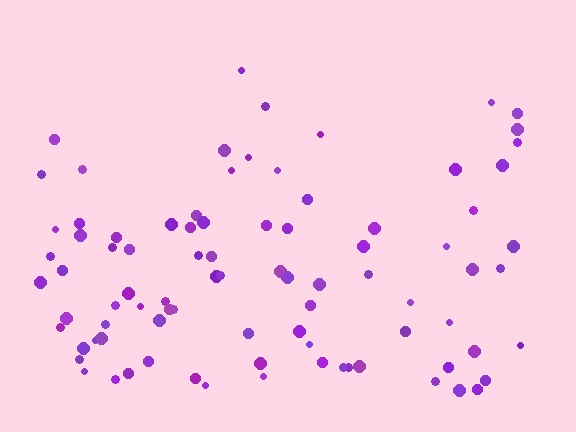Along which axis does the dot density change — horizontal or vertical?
Vertical.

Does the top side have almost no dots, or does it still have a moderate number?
Still a moderate number, just noticeably fewer than the bottom.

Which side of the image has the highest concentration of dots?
The bottom.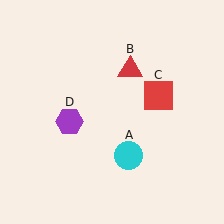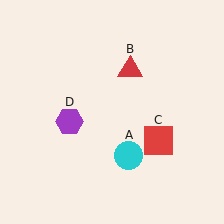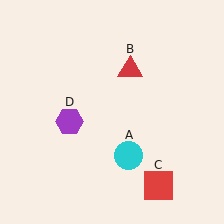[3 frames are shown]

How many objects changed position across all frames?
1 object changed position: red square (object C).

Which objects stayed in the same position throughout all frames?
Cyan circle (object A) and red triangle (object B) and purple hexagon (object D) remained stationary.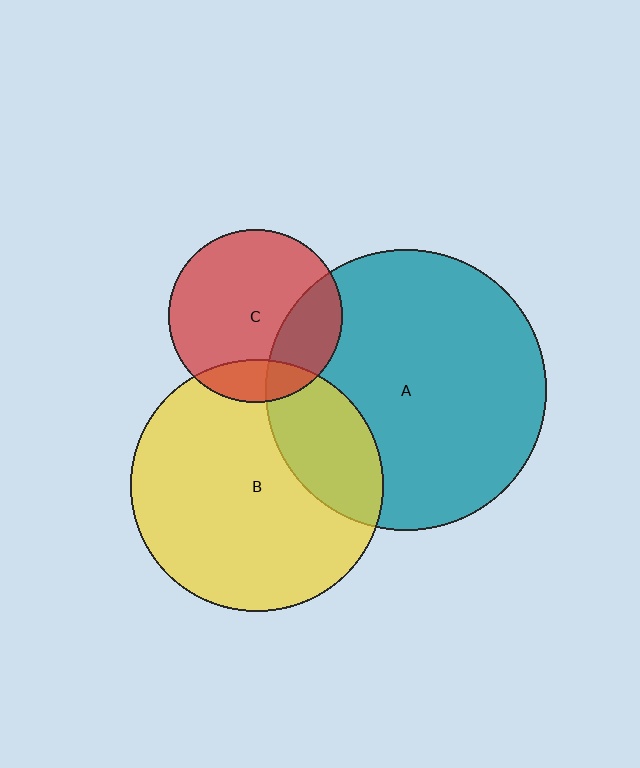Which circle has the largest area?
Circle A (teal).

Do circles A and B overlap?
Yes.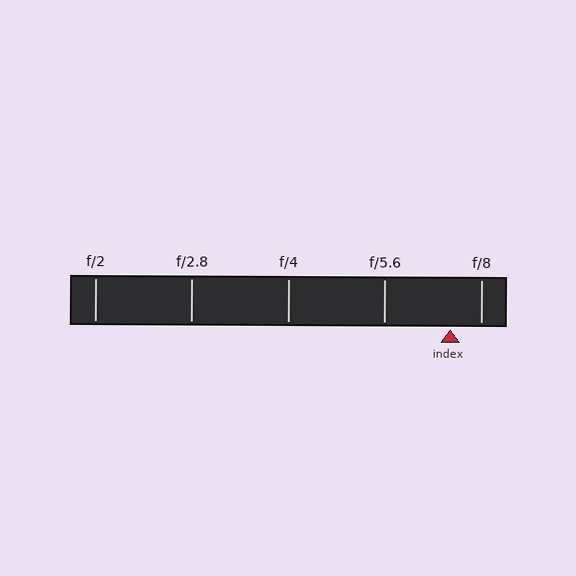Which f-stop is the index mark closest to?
The index mark is closest to f/8.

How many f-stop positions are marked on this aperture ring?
There are 5 f-stop positions marked.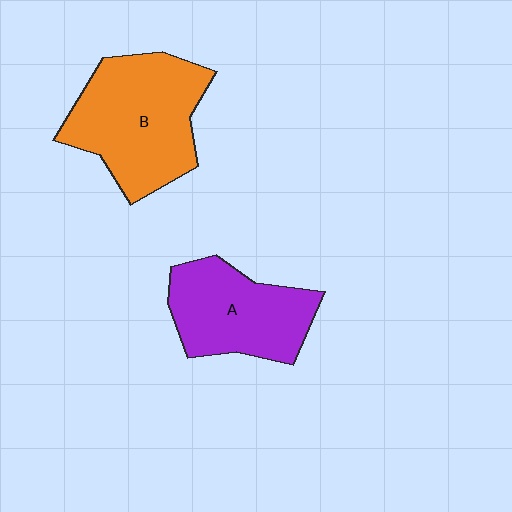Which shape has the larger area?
Shape B (orange).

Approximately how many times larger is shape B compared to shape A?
Approximately 1.3 times.